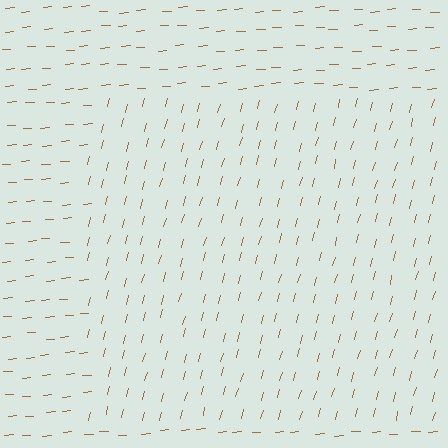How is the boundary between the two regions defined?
The boundary is defined purely by a change in line orientation (approximately 71 degrees difference). All lines are the same color and thickness.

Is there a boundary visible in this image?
Yes, there is a texture boundary formed by a change in line orientation.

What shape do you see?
I see a rectangle.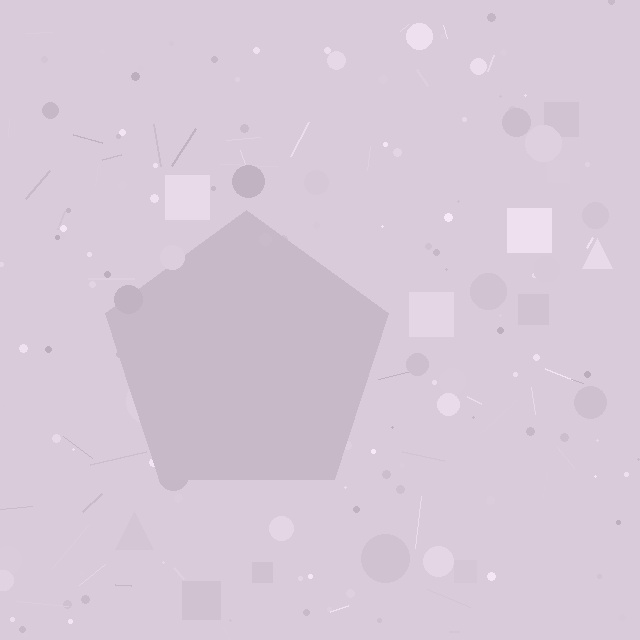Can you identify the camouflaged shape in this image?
The camouflaged shape is a pentagon.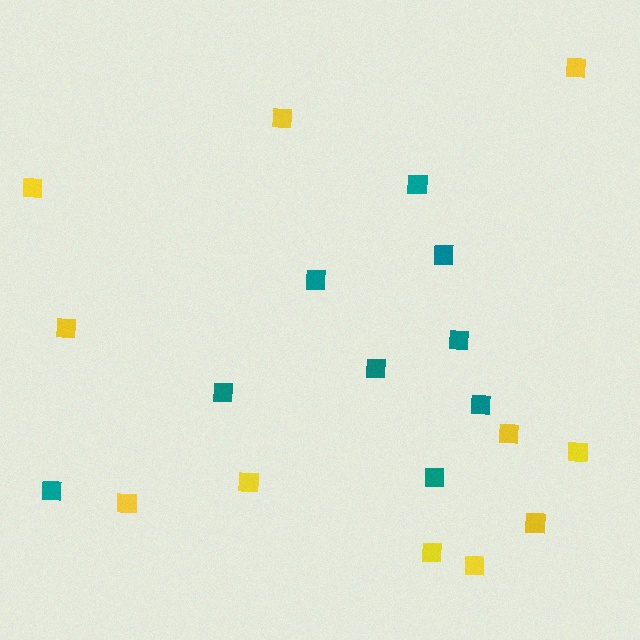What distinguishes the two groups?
There are 2 groups: one group of teal squares (9) and one group of yellow squares (11).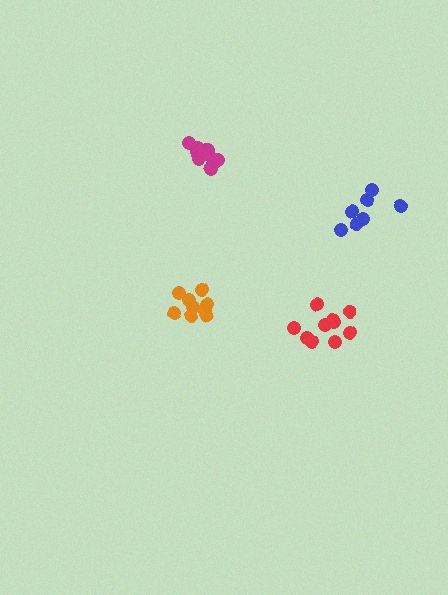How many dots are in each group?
Group 1: 13 dots, Group 2: 7 dots, Group 3: 10 dots, Group 4: 9 dots (39 total).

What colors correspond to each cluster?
The clusters are colored: magenta, blue, red, orange.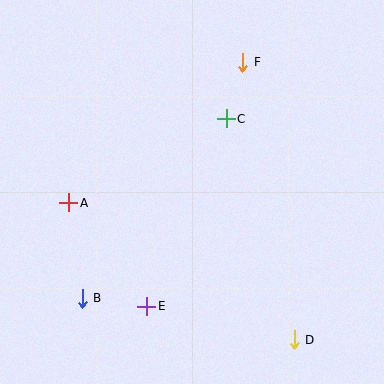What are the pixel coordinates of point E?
Point E is at (147, 306).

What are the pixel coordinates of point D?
Point D is at (294, 340).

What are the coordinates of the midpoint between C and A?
The midpoint between C and A is at (148, 161).